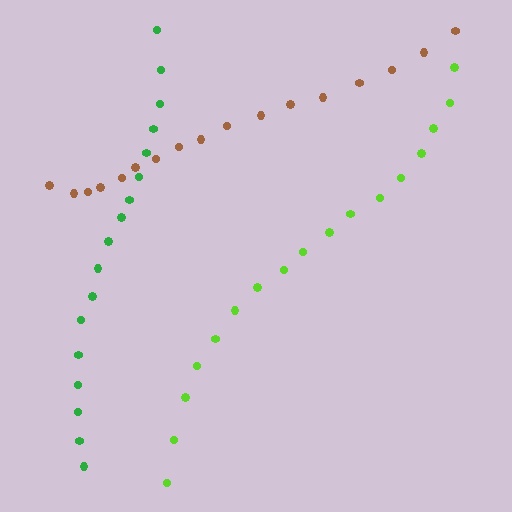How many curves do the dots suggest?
There are 3 distinct paths.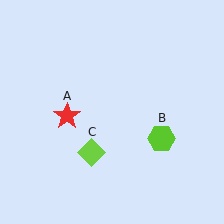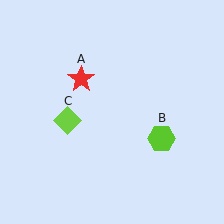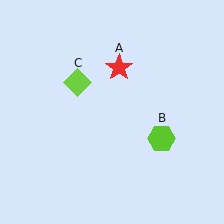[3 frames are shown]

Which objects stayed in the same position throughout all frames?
Lime hexagon (object B) remained stationary.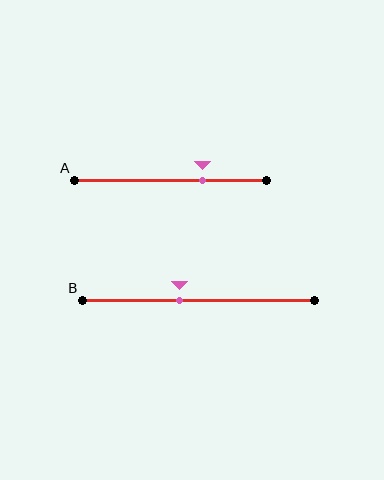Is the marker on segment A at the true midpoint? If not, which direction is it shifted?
No, the marker on segment A is shifted to the right by about 17% of the segment length.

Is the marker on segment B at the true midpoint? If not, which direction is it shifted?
No, the marker on segment B is shifted to the left by about 8% of the segment length.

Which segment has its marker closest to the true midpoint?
Segment B has its marker closest to the true midpoint.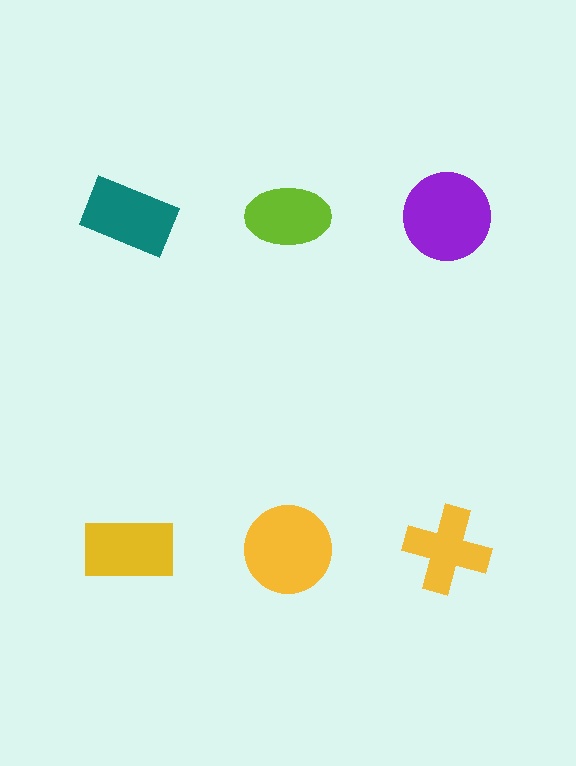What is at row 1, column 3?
A purple circle.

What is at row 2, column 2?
A yellow circle.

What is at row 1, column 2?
A lime ellipse.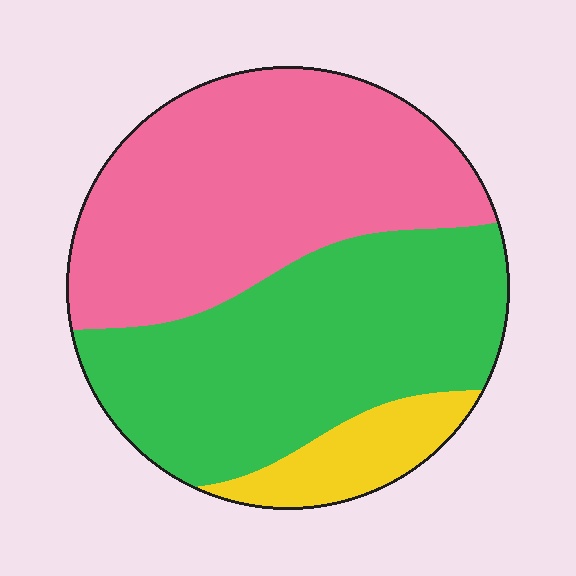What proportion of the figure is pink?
Pink takes up between a quarter and a half of the figure.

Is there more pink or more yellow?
Pink.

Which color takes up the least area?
Yellow, at roughly 10%.